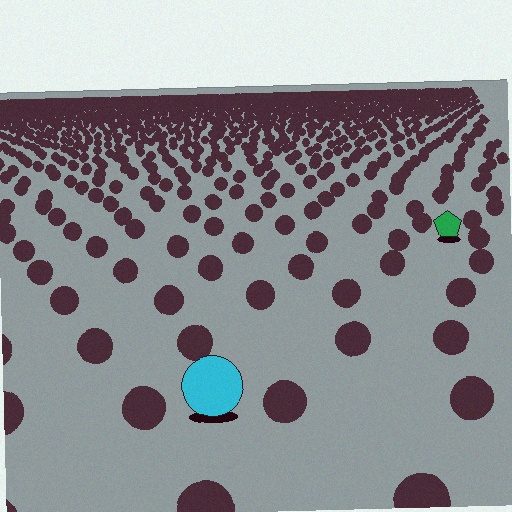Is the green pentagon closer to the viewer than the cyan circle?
No. The cyan circle is closer — you can tell from the texture gradient: the ground texture is coarser near it.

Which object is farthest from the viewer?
The green pentagon is farthest from the viewer. It appears smaller and the ground texture around it is denser.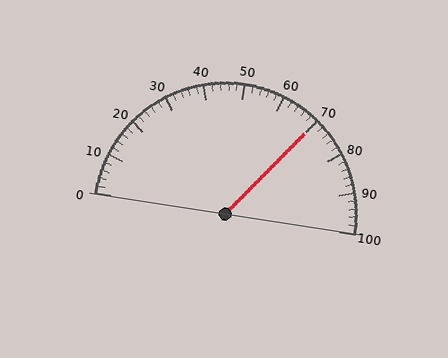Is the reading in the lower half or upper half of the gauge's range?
The reading is in the upper half of the range (0 to 100).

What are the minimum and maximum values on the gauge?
The gauge ranges from 0 to 100.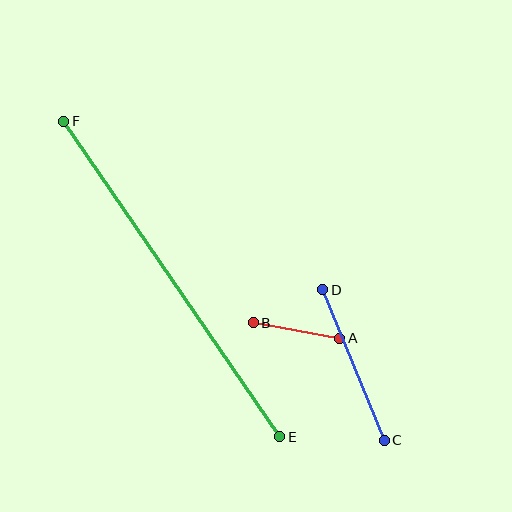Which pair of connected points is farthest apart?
Points E and F are farthest apart.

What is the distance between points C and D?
The distance is approximately 163 pixels.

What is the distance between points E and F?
The distance is approximately 382 pixels.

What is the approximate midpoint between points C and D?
The midpoint is at approximately (354, 365) pixels.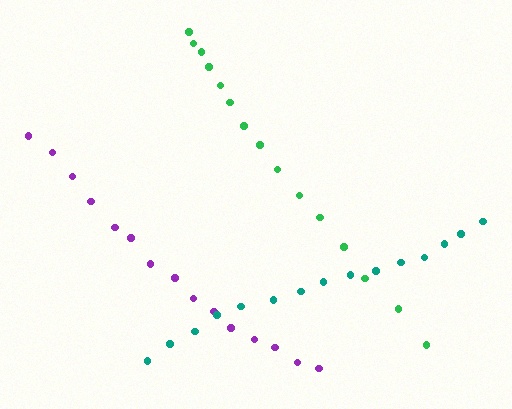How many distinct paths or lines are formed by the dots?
There are 3 distinct paths.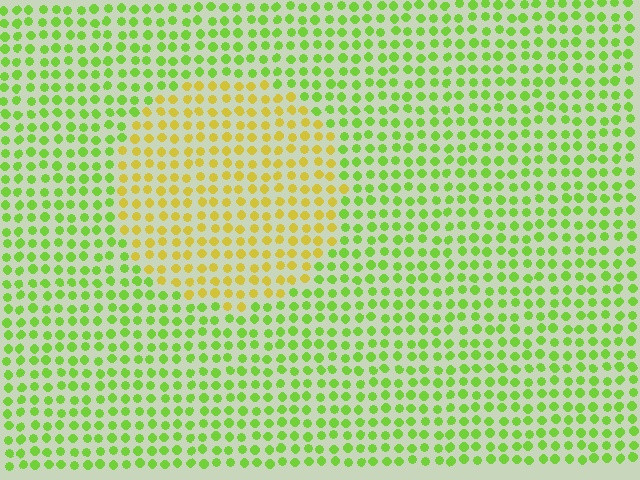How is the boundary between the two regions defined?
The boundary is defined purely by a slight shift in hue (about 45 degrees). Spacing, size, and orientation are identical on both sides.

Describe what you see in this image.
The image is filled with small lime elements in a uniform arrangement. A circle-shaped region is visible where the elements are tinted to a slightly different hue, forming a subtle color boundary.